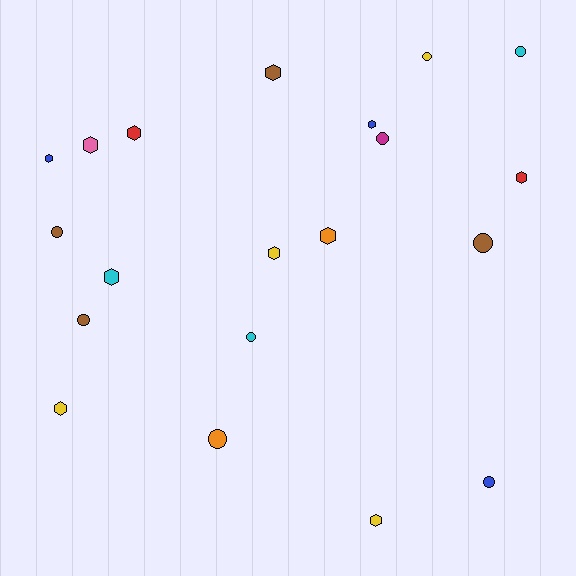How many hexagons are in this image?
There are 11 hexagons.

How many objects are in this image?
There are 20 objects.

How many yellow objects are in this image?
There are 4 yellow objects.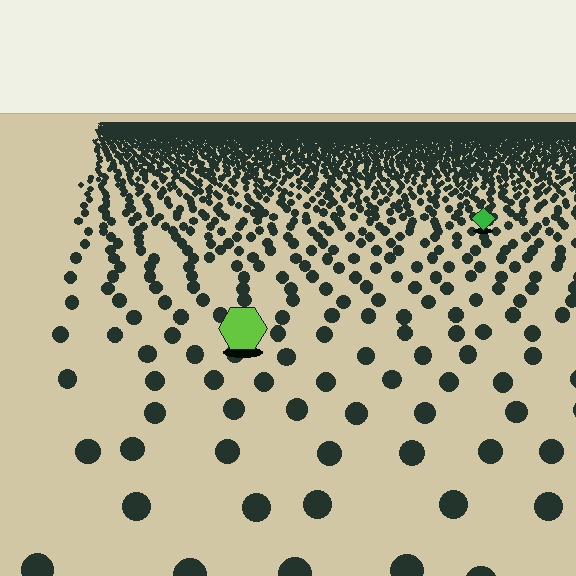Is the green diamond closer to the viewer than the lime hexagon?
No. The lime hexagon is closer — you can tell from the texture gradient: the ground texture is coarser near it.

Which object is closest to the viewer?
The lime hexagon is closest. The texture marks near it are larger and more spread out.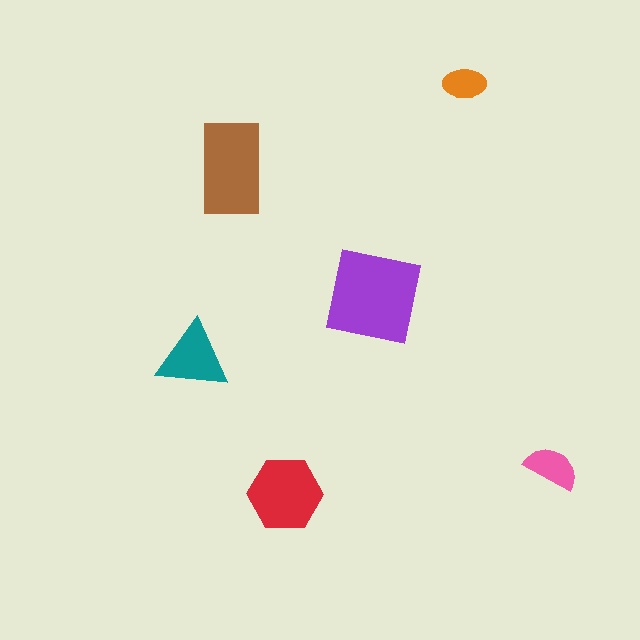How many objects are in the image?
There are 6 objects in the image.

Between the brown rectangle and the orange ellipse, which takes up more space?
The brown rectangle.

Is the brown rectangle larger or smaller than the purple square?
Smaller.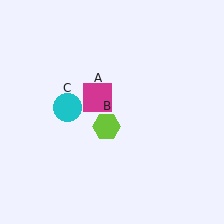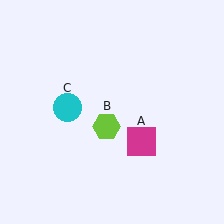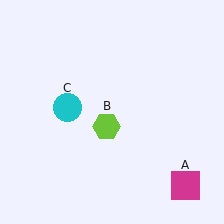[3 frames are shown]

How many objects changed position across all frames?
1 object changed position: magenta square (object A).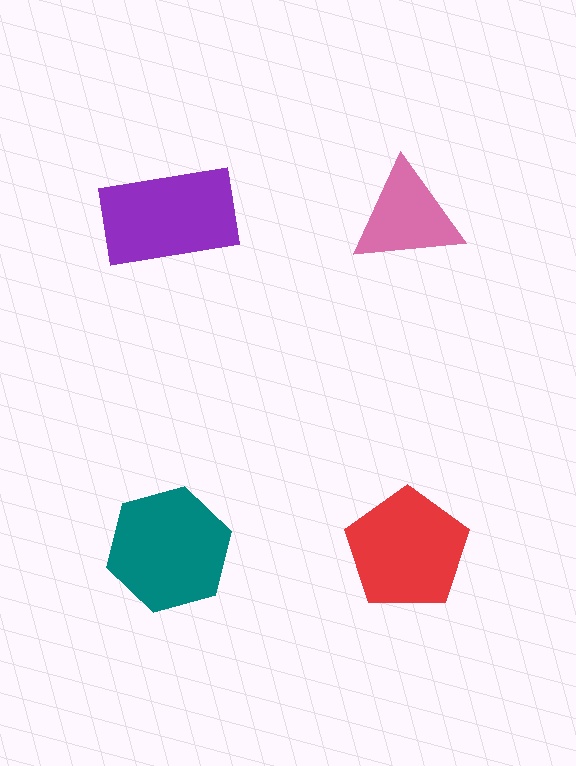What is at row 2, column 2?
A red pentagon.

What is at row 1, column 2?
A pink triangle.